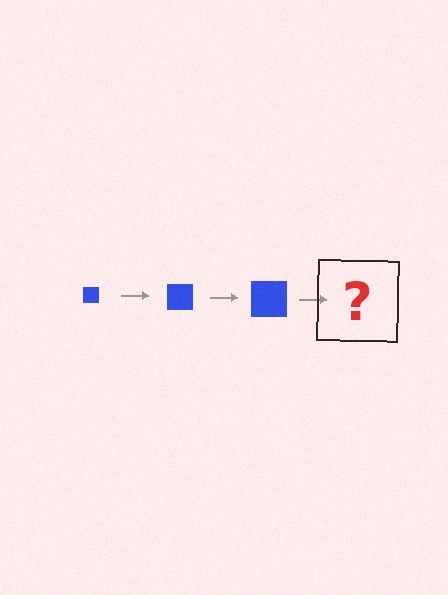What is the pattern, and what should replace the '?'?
The pattern is that the square gets progressively larger each step. The '?' should be a blue square, larger than the previous one.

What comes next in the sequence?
The next element should be a blue square, larger than the previous one.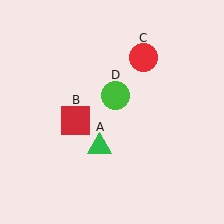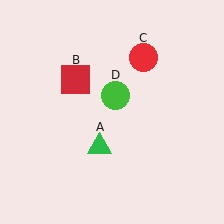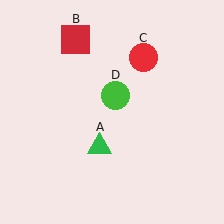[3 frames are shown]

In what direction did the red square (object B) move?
The red square (object B) moved up.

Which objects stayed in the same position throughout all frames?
Green triangle (object A) and red circle (object C) and green circle (object D) remained stationary.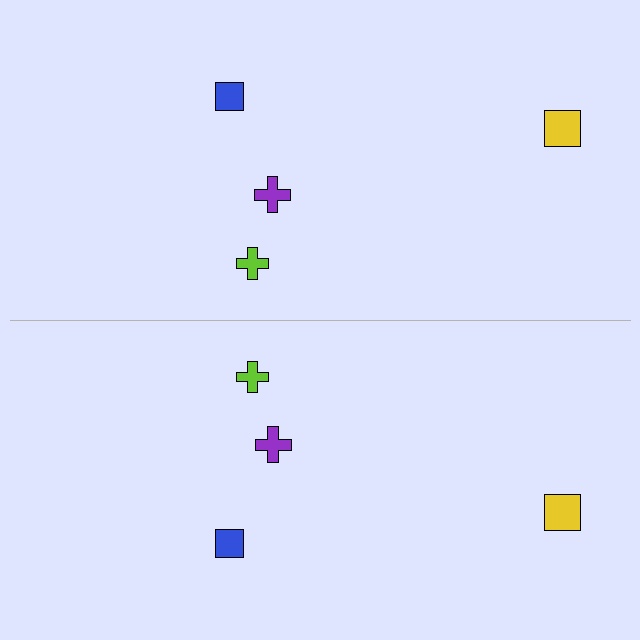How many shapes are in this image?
There are 8 shapes in this image.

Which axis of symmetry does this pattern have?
The pattern has a horizontal axis of symmetry running through the center of the image.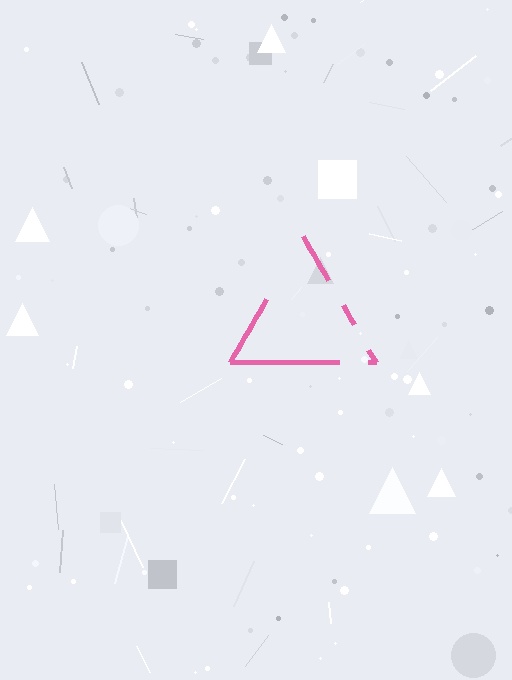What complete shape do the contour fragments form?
The contour fragments form a triangle.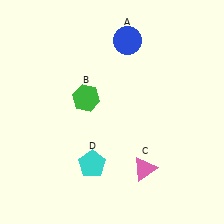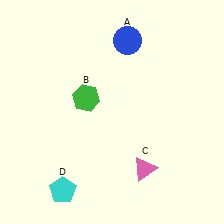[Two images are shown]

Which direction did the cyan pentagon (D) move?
The cyan pentagon (D) moved left.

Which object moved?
The cyan pentagon (D) moved left.